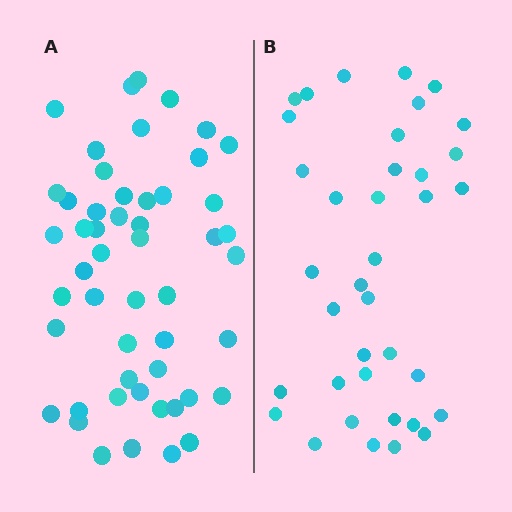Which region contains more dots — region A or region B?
Region A (the left region) has more dots.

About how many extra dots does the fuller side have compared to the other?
Region A has approximately 15 more dots than region B.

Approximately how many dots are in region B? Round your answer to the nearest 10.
About 40 dots. (The exact count is 37, which rounds to 40.)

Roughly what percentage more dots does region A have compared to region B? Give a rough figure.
About 40% more.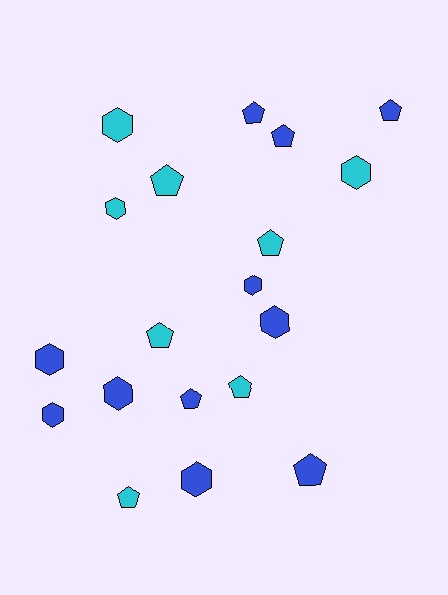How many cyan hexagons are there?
There are 3 cyan hexagons.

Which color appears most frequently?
Blue, with 11 objects.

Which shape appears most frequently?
Pentagon, with 10 objects.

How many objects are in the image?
There are 19 objects.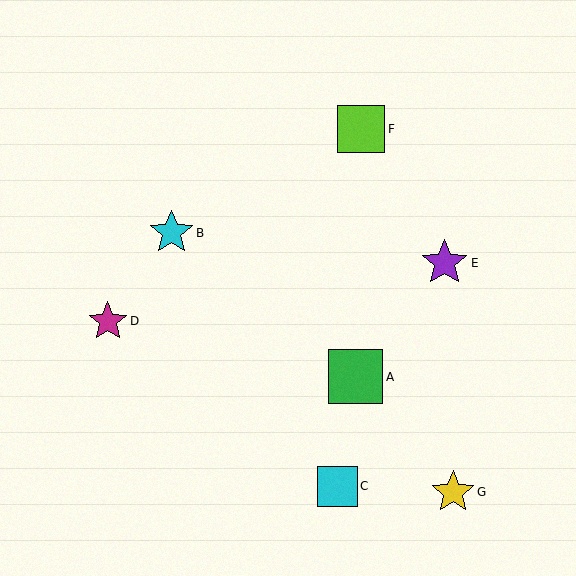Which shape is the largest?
The green square (labeled A) is the largest.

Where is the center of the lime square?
The center of the lime square is at (361, 129).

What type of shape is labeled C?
Shape C is a cyan square.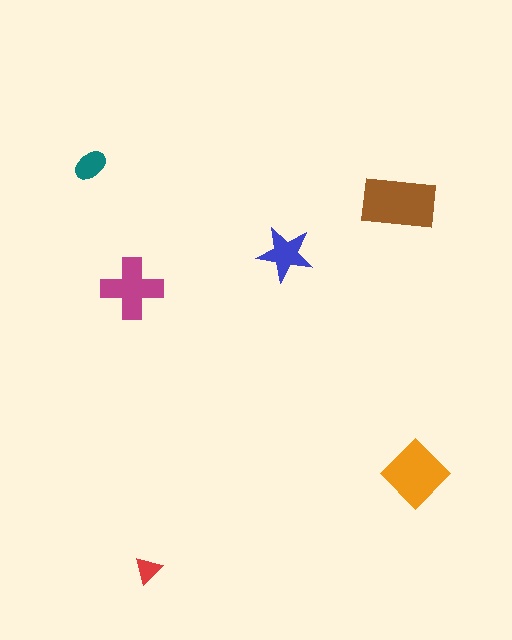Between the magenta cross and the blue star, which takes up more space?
The magenta cross.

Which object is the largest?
The brown rectangle.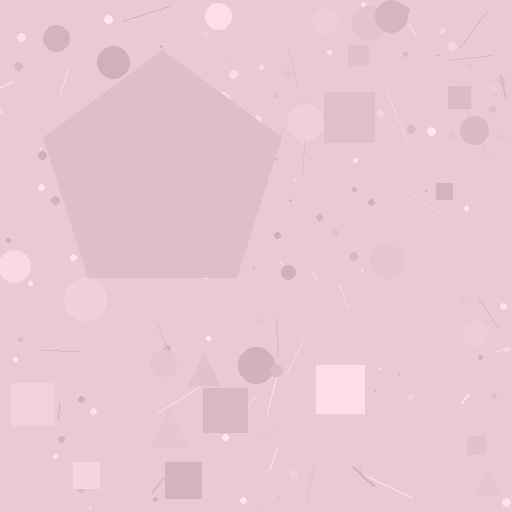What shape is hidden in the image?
A pentagon is hidden in the image.